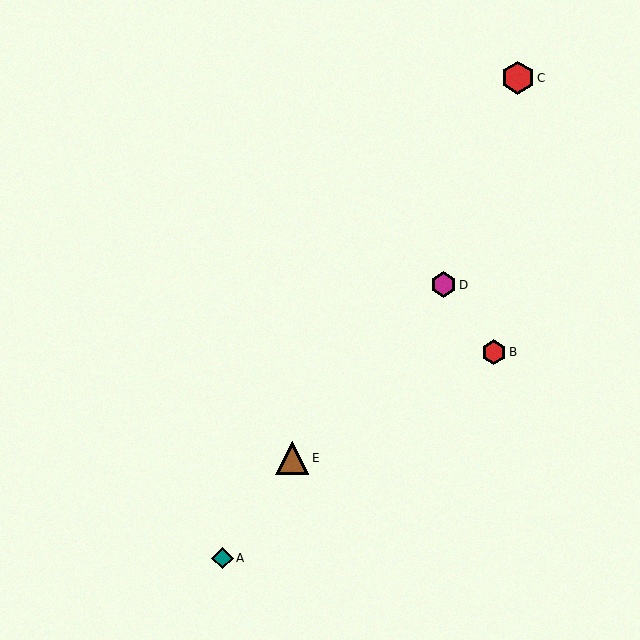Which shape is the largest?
The red hexagon (labeled C) is the largest.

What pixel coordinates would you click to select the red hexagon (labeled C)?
Click at (518, 78) to select the red hexagon C.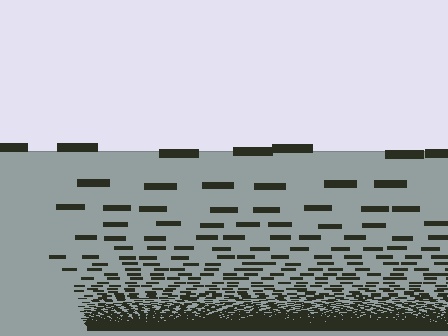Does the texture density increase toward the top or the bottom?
Density increases toward the bottom.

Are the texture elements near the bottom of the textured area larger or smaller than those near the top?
Smaller. The gradient is inverted — elements near the bottom are smaller and denser.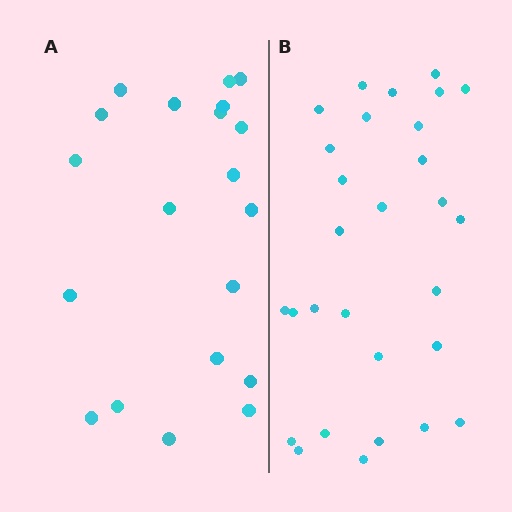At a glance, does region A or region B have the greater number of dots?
Region B (the right region) has more dots.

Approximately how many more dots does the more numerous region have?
Region B has roughly 8 or so more dots than region A.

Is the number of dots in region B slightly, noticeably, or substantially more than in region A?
Region B has substantially more. The ratio is roughly 1.4 to 1.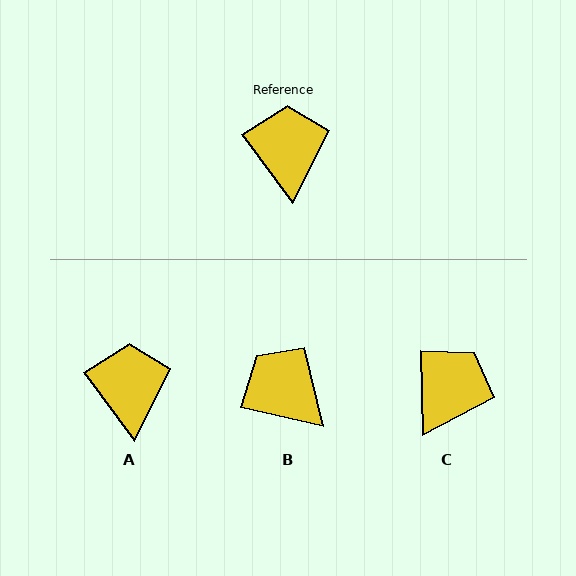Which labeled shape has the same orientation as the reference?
A.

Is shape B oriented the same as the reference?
No, it is off by about 40 degrees.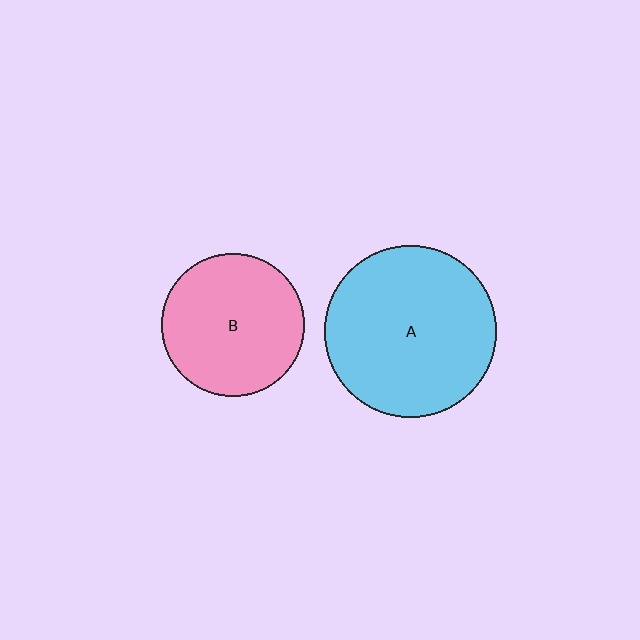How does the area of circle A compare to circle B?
Approximately 1.4 times.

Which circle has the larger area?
Circle A (cyan).